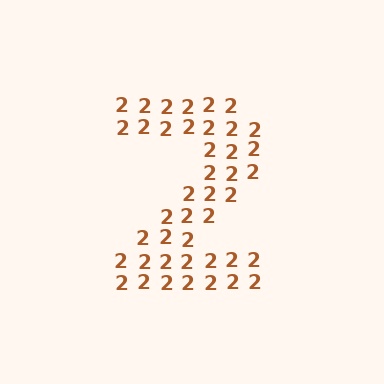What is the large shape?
The large shape is the digit 2.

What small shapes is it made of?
It is made of small digit 2's.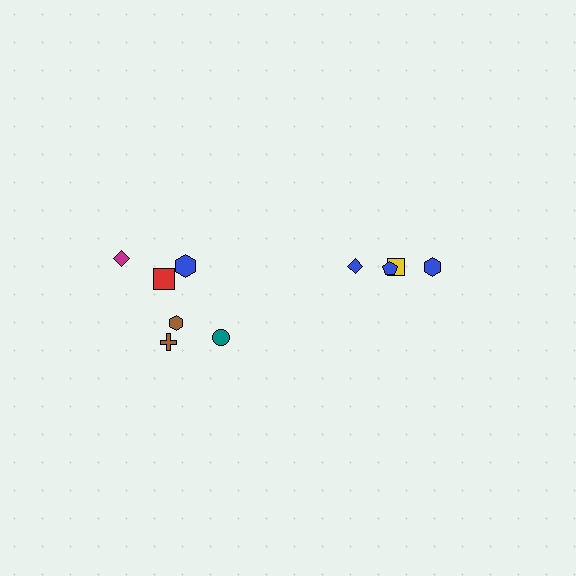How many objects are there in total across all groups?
There are 10 objects.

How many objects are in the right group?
There are 4 objects.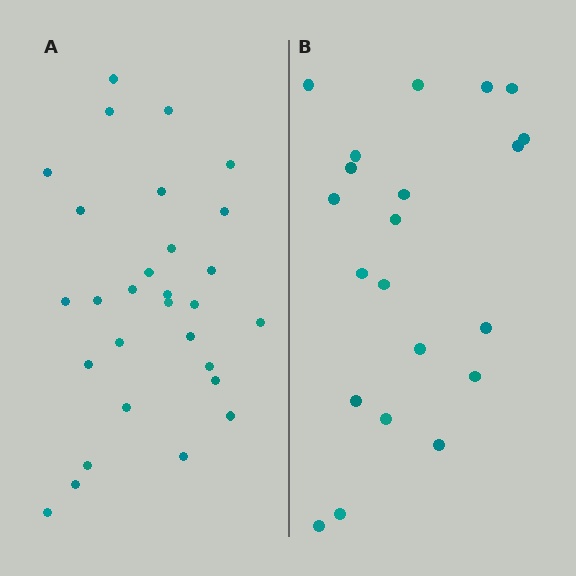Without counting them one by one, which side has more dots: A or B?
Region A (the left region) has more dots.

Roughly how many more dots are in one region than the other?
Region A has roughly 8 or so more dots than region B.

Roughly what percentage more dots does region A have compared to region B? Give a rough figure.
About 40% more.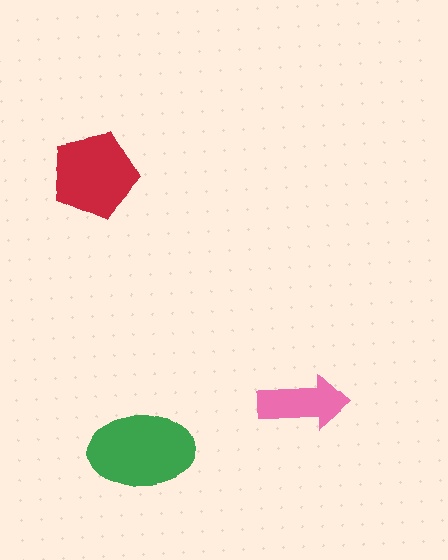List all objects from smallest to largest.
The pink arrow, the red pentagon, the green ellipse.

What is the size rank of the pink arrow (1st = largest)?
3rd.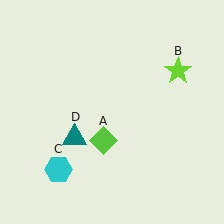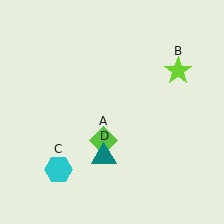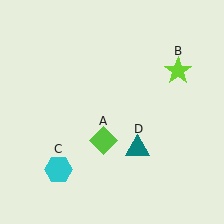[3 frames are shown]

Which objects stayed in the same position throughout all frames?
Lime diamond (object A) and lime star (object B) and cyan hexagon (object C) remained stationary.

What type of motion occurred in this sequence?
The teal triangle (object D) rotated counterclockwise around the center of the scene.